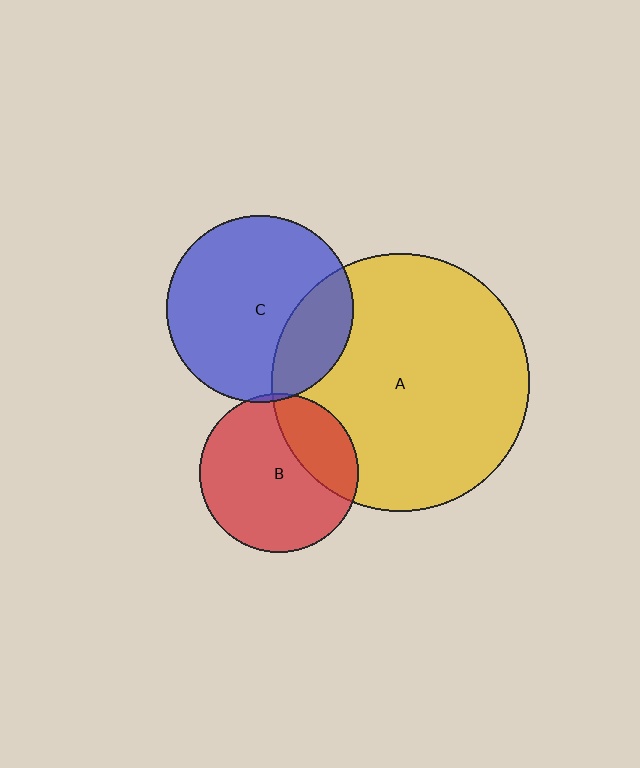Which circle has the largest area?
Circle A (yellow).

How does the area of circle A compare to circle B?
Approximately 2.6 times.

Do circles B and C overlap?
Yes.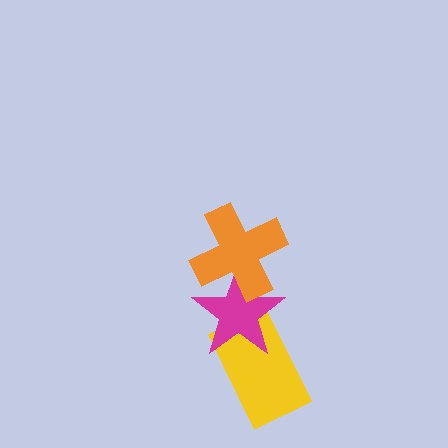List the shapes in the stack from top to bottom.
From top to bottom: the orange cross, the magenta star, the yellow rectangle.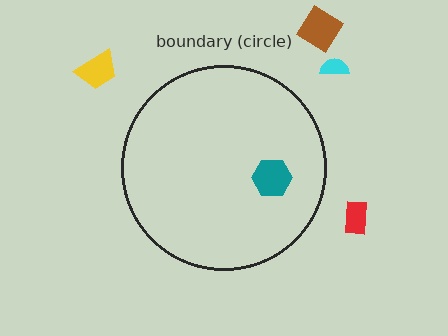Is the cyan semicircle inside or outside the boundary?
Outside.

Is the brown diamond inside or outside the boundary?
Outside.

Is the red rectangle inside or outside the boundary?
Outside.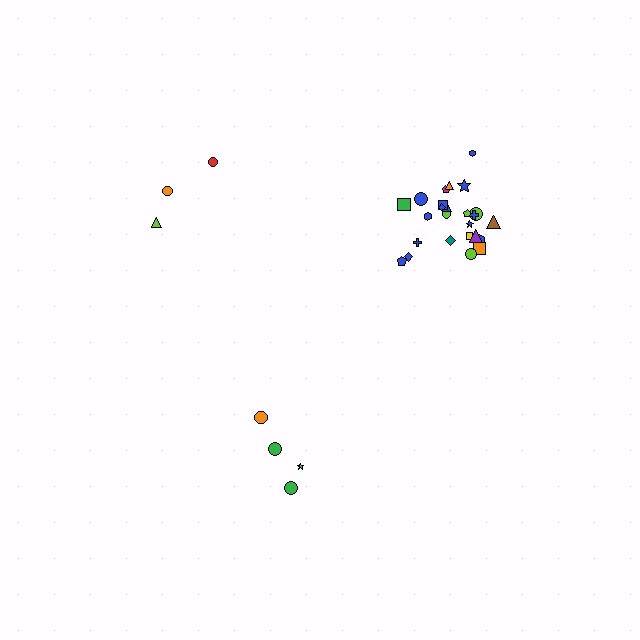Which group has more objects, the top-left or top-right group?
The top-right group.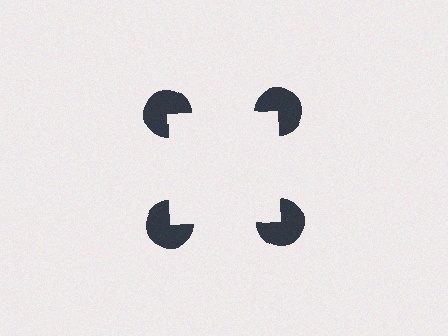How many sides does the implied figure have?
4 sides.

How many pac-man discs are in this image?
There are 4 — one at each vertex of the illusory square.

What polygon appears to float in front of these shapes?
An illusory square — its edges are inferred from the aligned wedge cuts in the pac-man discs, not physically drawn.